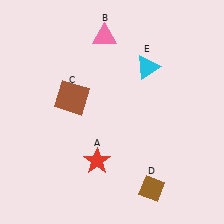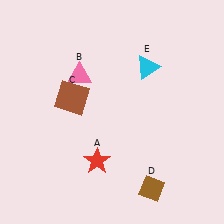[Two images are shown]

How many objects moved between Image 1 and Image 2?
1 object moved between the two images.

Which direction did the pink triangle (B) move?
The pink triangle (B) moved down.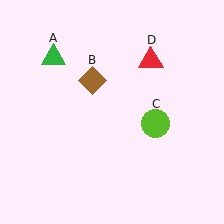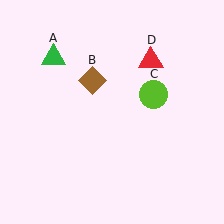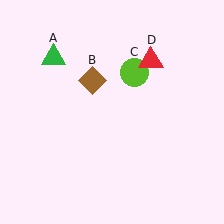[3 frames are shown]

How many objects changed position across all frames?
1 object changed position: lime circle (object C).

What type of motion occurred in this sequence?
The lime circle (object C) rotated counterclockwise around the center of the scene.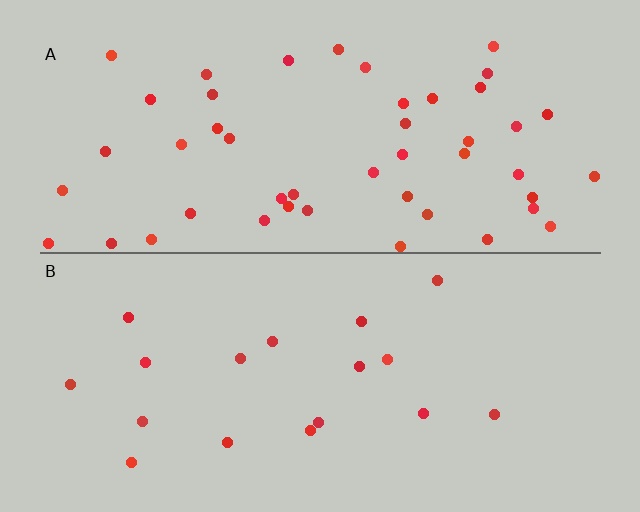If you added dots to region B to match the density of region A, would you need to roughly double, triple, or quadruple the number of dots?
Approximately triple.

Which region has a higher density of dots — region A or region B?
A (the top).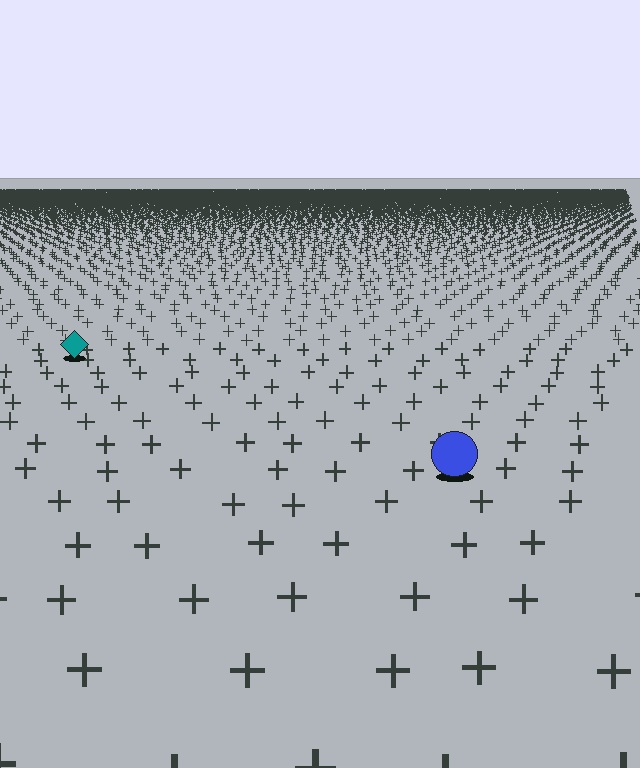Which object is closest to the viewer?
The blue circle is closest. The texture marks near it are larger and more spread out.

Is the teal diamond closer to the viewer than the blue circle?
No. The blue circle is closer — you can tell from the texture gradient: the ground texture is coarser near it.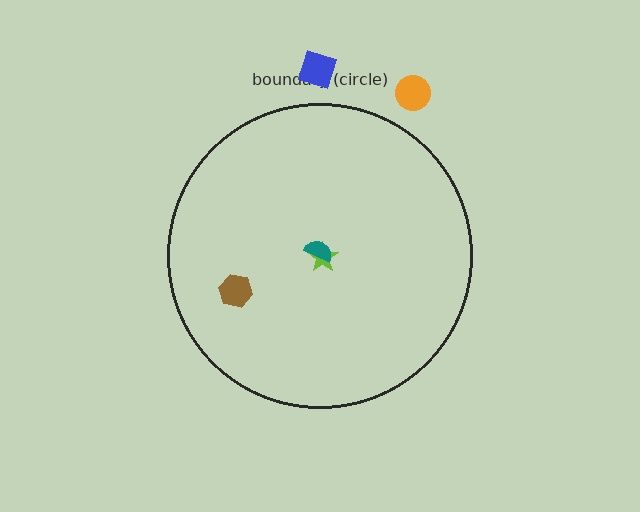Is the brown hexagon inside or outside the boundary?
Inside.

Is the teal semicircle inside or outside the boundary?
Inside.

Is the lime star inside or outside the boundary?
Inside.